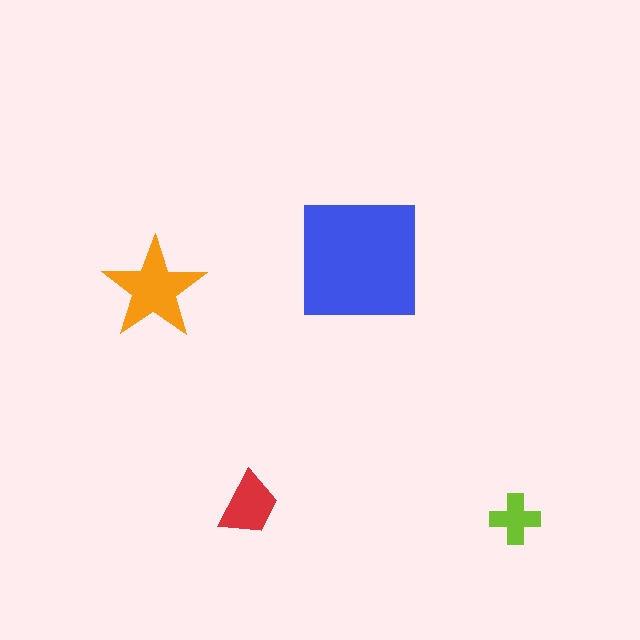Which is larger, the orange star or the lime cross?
The orange star.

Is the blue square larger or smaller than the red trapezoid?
Larger.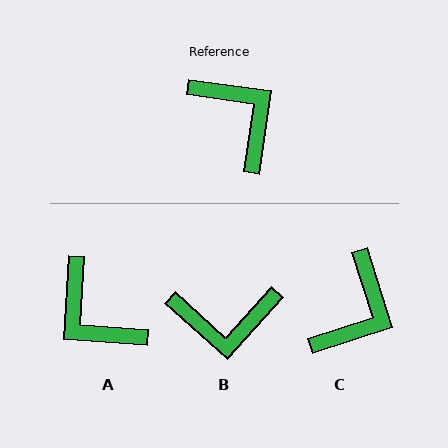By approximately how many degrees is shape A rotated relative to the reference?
Approximately 176 degrees clockwise.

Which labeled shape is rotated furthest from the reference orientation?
A, about 176 degrees away.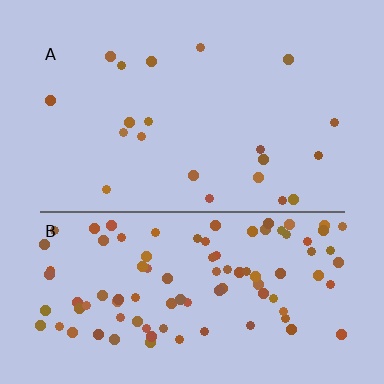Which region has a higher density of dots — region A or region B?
B (the bottom).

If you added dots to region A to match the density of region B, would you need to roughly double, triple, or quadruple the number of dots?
Approximately quadruple.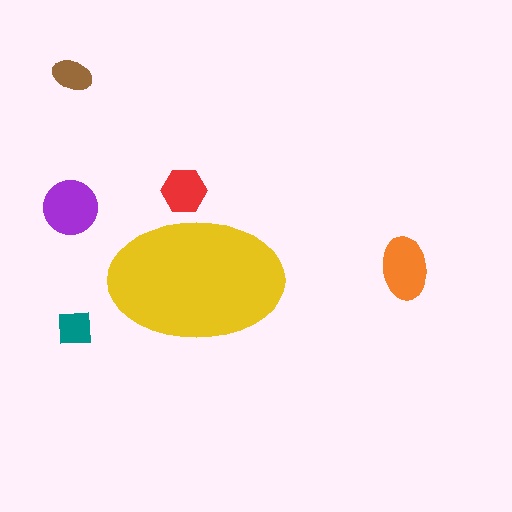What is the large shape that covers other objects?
A yellow ellipse.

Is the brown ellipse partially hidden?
No, the brown ellipse is fully visible.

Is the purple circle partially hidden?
No, the purple circle is fully visible.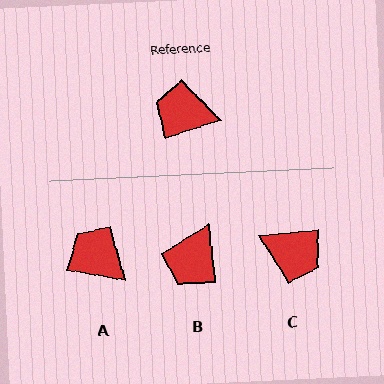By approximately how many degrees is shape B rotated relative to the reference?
Approximately 77 degrees counter-clockwise.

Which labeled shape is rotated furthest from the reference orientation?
C, about 167 degrees away.